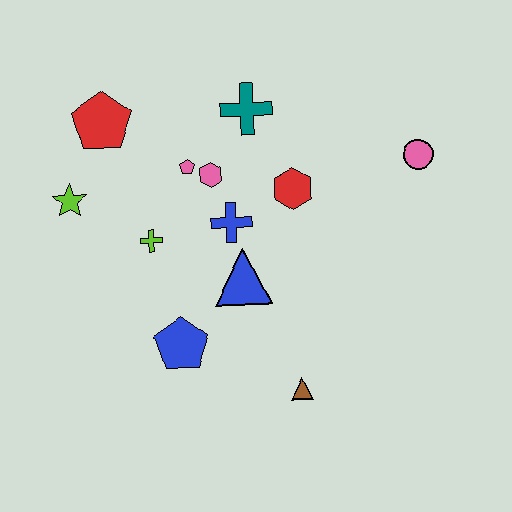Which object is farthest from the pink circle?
The lime star is farthest from the pink circle.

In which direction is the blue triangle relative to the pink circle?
The blue triangle is to the left of the pink circle.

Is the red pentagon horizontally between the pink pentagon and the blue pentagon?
No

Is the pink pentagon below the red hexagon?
No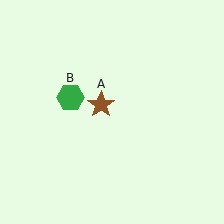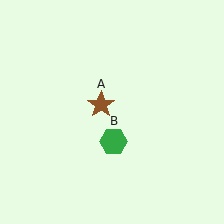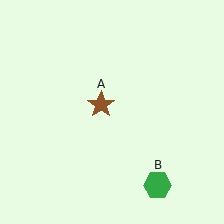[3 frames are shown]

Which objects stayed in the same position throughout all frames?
Brown star (object A) remained stationary.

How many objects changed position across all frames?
1 object changed position: green hexagon (object B).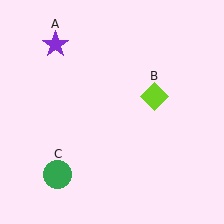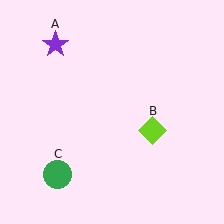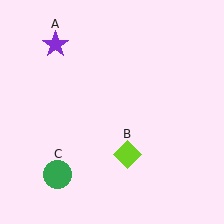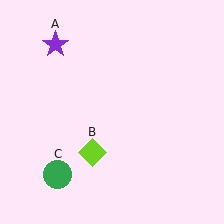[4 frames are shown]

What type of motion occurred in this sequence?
The lime diamond (object B) rotated clockwise around the center of the scene.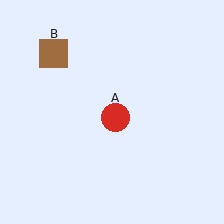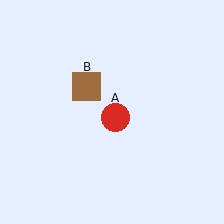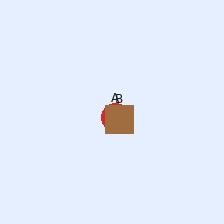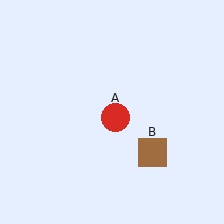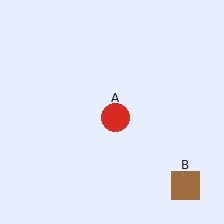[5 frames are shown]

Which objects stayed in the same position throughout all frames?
Red circle (object A) remained stationary.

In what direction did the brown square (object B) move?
The brown square (object B) moved down and to the right.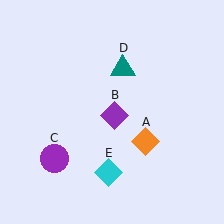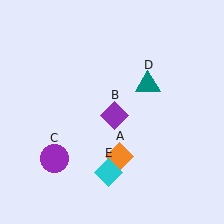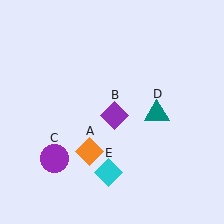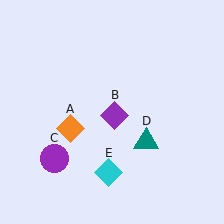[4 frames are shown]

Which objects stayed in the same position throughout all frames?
Purple diamond (object B) and purple circle (object C) and cyan diamond (object E) remained stationary.